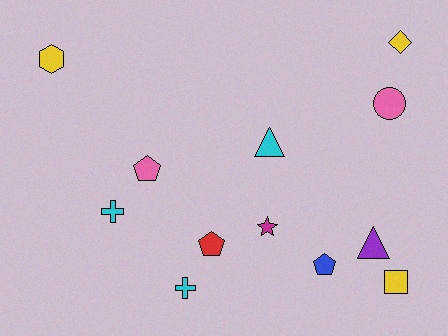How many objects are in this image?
There are 12 objects.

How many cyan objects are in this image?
There are 3 cyan objects.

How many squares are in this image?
There is 1 square.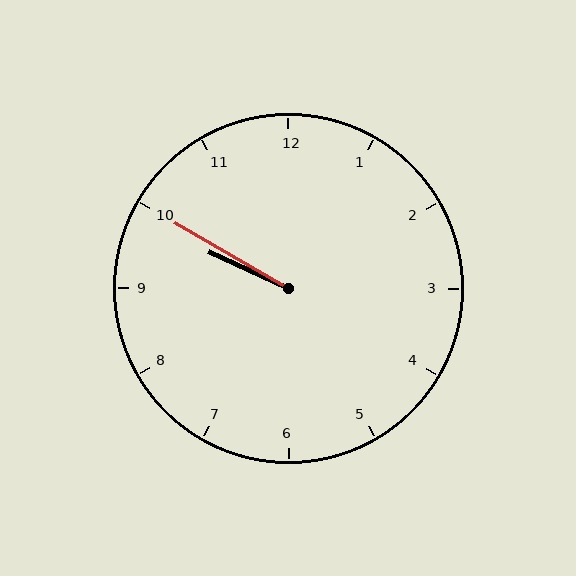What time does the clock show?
9:50.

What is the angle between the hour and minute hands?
Approximately 5 degrees.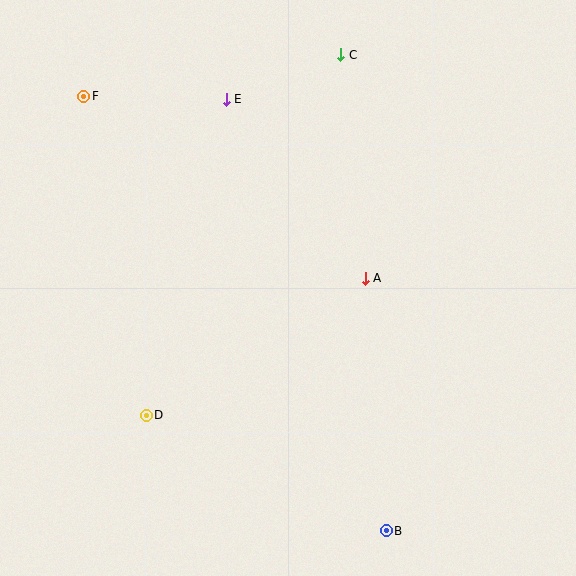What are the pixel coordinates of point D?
Point D is at (146, 415).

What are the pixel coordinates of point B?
Point B is at (386, 531).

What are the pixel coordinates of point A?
Point A is at (365, 278).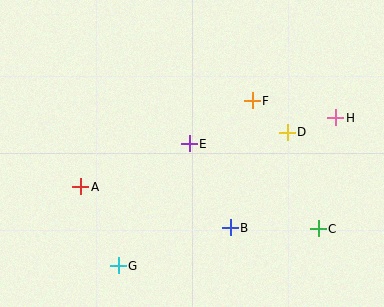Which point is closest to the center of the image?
Point E at (189, 144) is closest to the center.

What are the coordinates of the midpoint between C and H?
The midpoint between C and H is at (327, 173).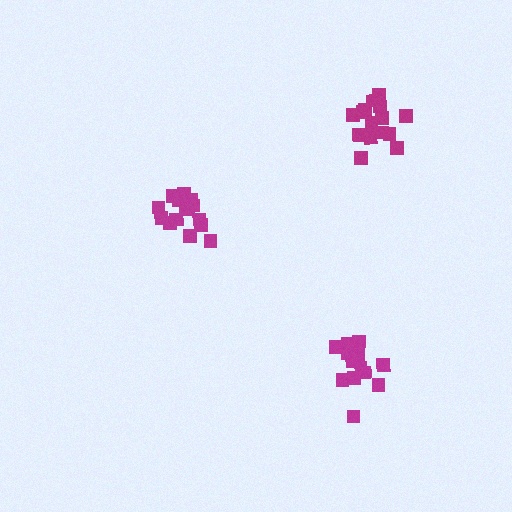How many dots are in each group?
Group 1: 15 dots, Group 2: 14 dots, Group 3: 15 dots (44 total).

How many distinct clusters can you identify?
There are 3 distinct clusters.